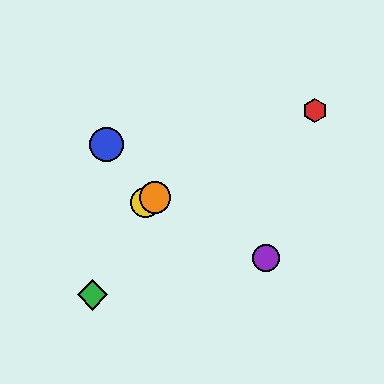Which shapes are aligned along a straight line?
The red hexagon, the yellow circle, the orange circle are aligned along a straight line.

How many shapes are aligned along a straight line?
3 shapes (the red hexagon, the yellow circle, the orange circle) are aligned along a straight line.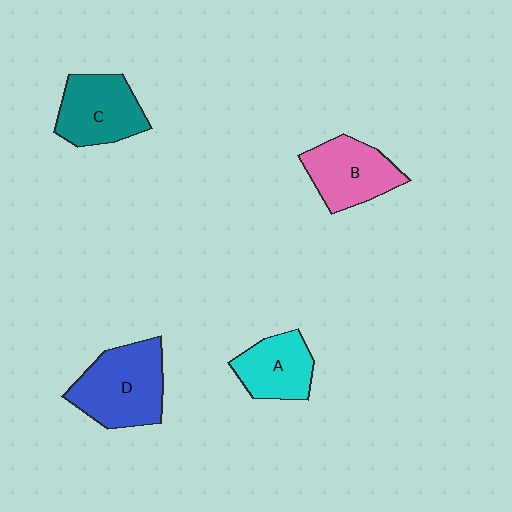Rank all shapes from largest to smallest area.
From largest to smallest: D (blue), C (teal), B (pink), A (cyan).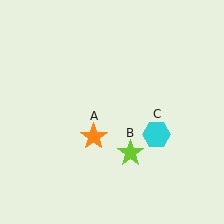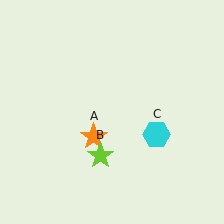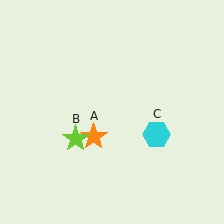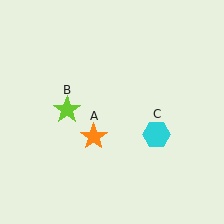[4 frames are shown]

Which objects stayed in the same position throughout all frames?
Orange star (object A) and cyan hexagon (object C) remained stationary.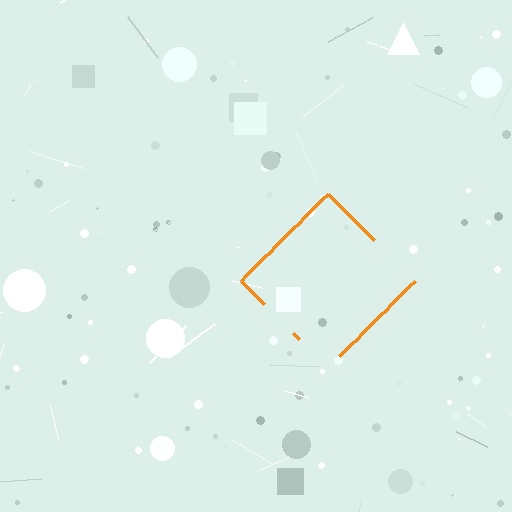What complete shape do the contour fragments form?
The contour fragments form a diamond.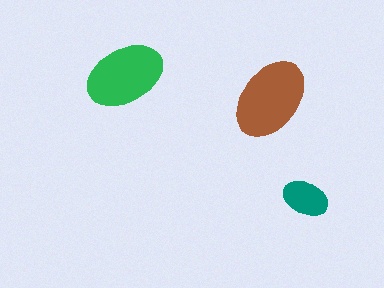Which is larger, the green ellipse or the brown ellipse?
The brown one.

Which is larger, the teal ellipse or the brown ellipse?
The brown one.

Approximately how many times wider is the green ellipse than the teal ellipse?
About 1.5 times wider.